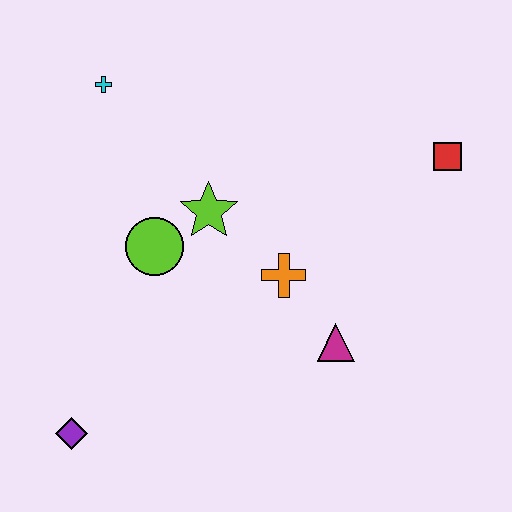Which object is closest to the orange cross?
The magenta triangle is closest to the orange cross.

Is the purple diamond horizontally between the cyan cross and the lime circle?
No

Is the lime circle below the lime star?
Yes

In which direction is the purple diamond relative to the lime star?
The purple diamond is below the lime star.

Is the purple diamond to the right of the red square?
No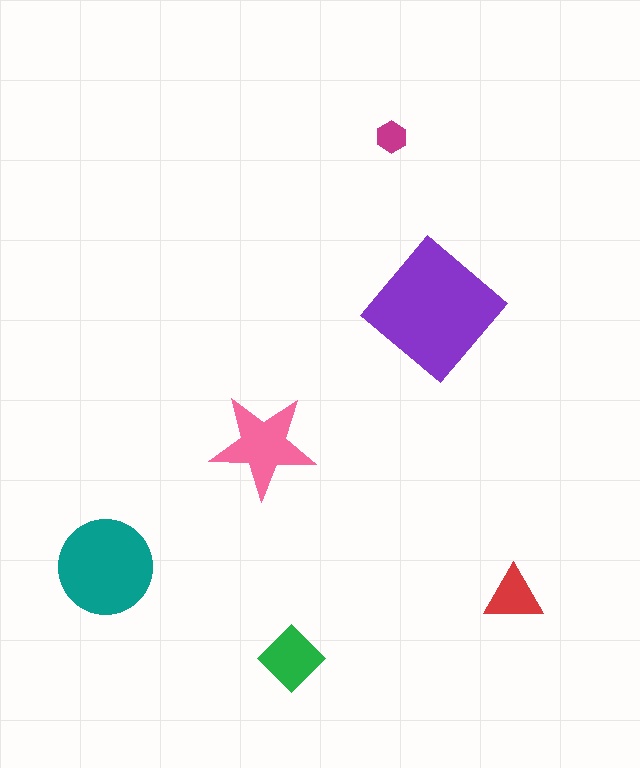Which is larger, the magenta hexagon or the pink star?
The pink star.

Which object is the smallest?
The magenta hexagon.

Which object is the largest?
The purple diamond.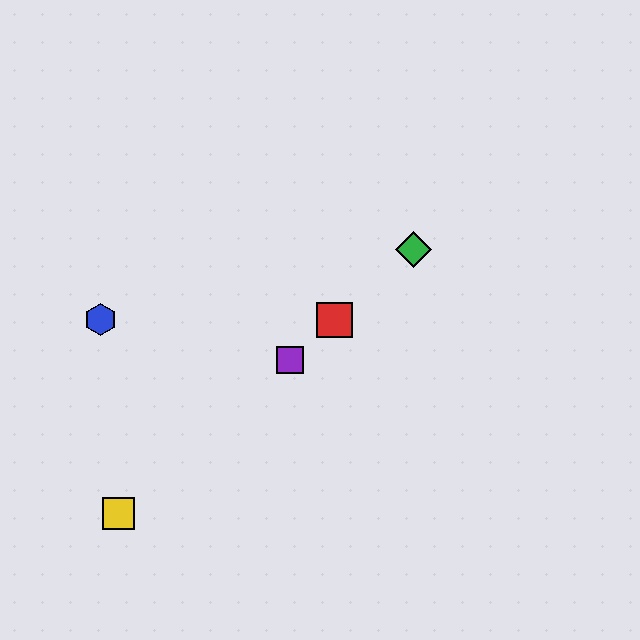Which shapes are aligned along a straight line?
The red square, the green diamond, the yellow square, the purple square are aligned along a straight line.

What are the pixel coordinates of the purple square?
The purple square is at (290, 360).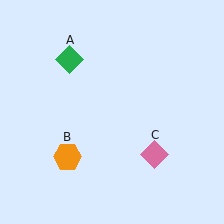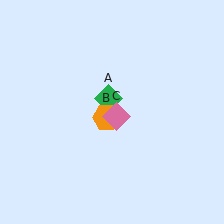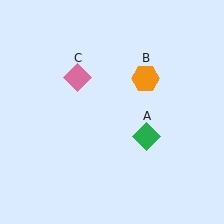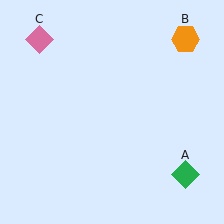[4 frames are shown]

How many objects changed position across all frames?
3 objects changed position: green diamond (object A), orange hexagon (object B), pink diamond (object C).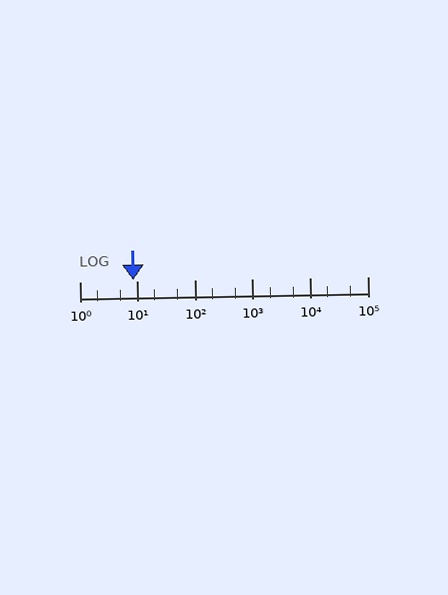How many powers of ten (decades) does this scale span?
The scale spans 5 decades, from 1 to 100000.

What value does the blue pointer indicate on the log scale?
The pointer indicates approximately 8.5.